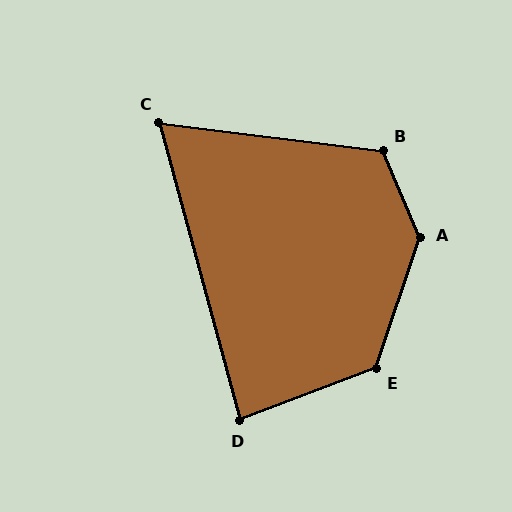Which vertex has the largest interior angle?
A, at approximately 139 degrees.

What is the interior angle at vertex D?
Approximately 85 degrees (acute).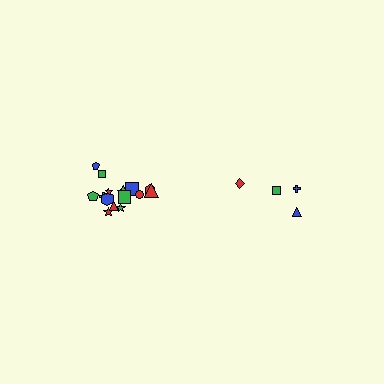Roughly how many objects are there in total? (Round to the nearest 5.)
Roughly 20 objects in total.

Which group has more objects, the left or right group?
The left group.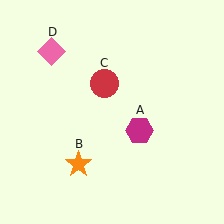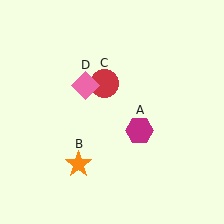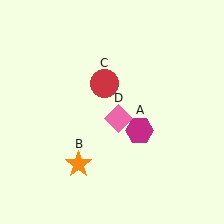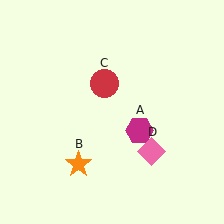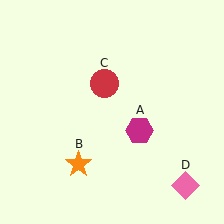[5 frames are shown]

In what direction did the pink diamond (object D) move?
The pink diamond (object D) moved down and to the right.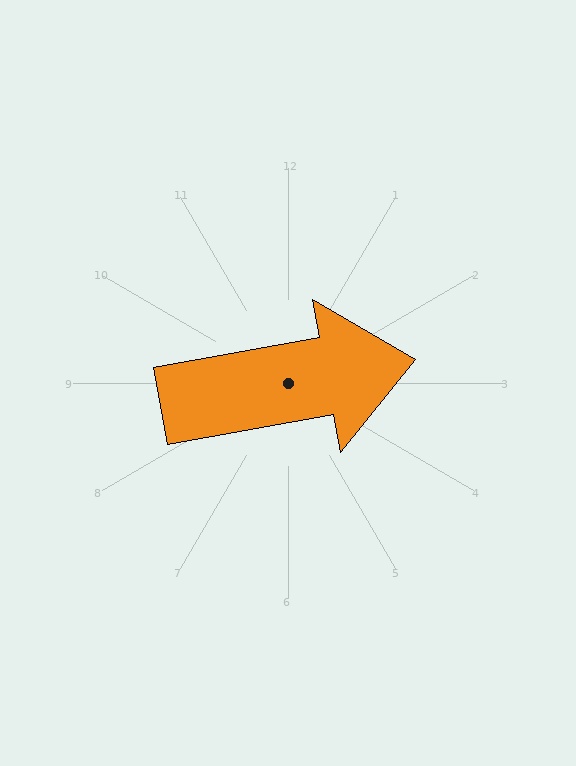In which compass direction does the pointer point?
East.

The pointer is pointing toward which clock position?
Roughly 3 o'clock.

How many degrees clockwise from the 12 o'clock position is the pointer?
Approximately 80 degrees.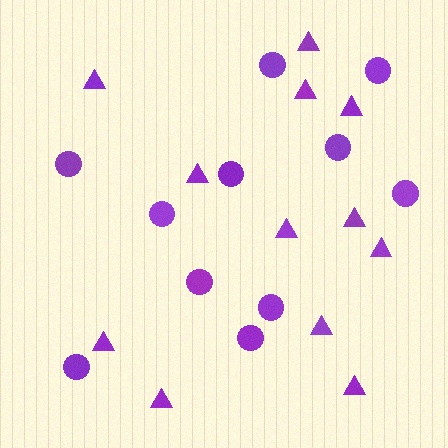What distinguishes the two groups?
There are 2 groups: one group of triangles (12) and one group of circles (11).